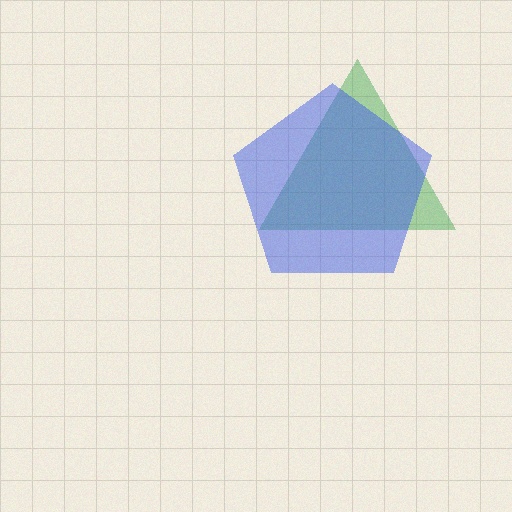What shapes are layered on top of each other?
The layered shapes are: a green triangle, a blue pentagon.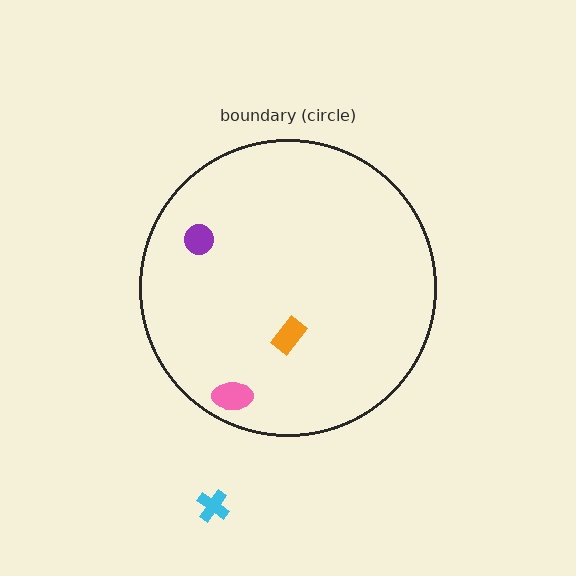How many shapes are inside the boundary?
3 inside, 1 outside.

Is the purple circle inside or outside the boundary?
Inside.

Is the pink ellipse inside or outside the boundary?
Inside.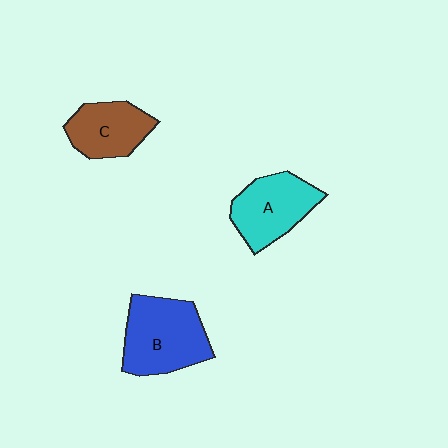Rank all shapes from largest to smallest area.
From largest to smallest: B (blue), A (cyan), C (brown).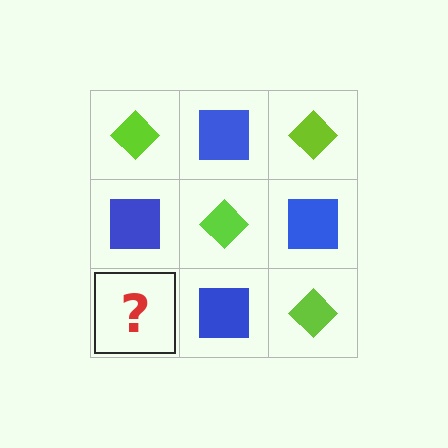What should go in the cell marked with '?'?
The missing cell should contain a lime diamond.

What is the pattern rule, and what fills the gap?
The rule is that it alternates lime diamond and blue square in a checkerboard pattern. The gap should be filled with a lime diamond.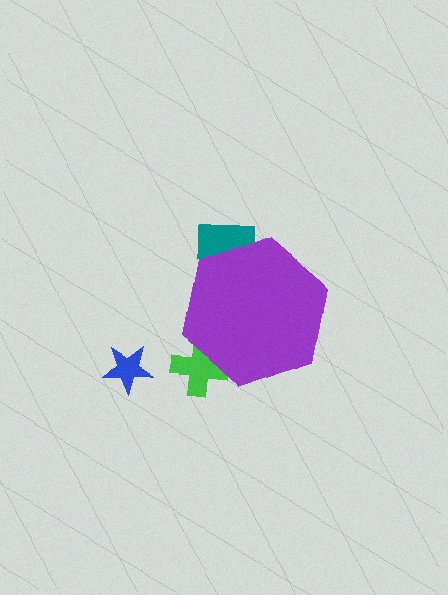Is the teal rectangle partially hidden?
Yes, the teal rectangle is partially hidden behind the purple hexagon.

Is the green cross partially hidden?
Yes, the green cross is partially hidden behind the purple hexagon.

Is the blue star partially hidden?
No, the blue star is fully visible.